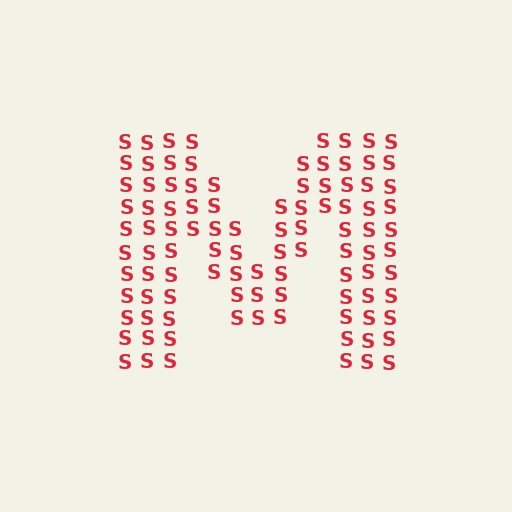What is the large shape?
The large shape is the letter M.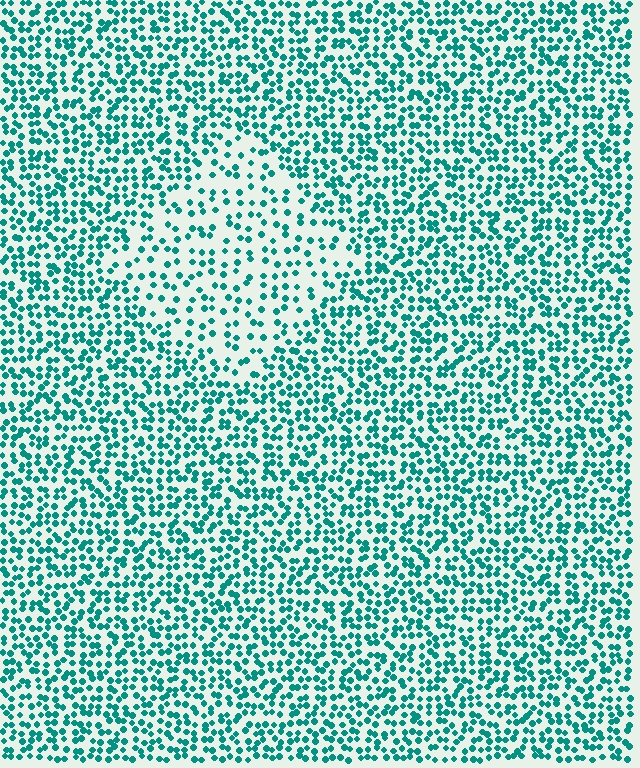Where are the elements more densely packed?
The elements are more densely packed outside the diamond boundary.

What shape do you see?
I see a diamond.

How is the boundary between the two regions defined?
The boundary is defined by a change in element density (approximately 2.0x ratio). All elements are the same color, size, and shape.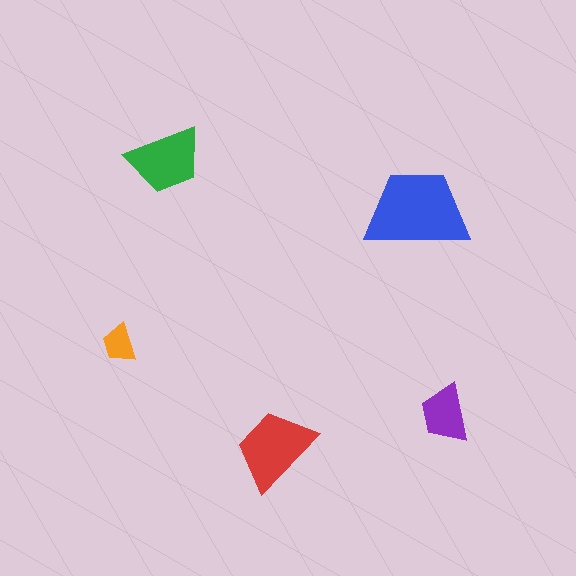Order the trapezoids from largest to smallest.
the blue one, the red one, the green one, the purple one, the orange one.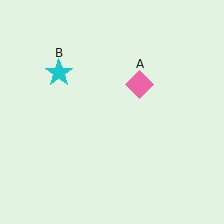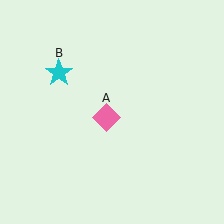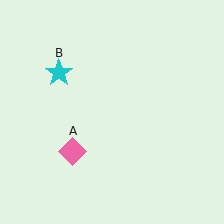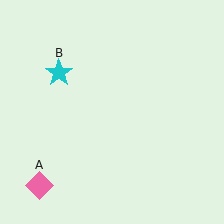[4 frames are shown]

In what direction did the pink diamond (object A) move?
The pink diamond (object A) moved down and to the left.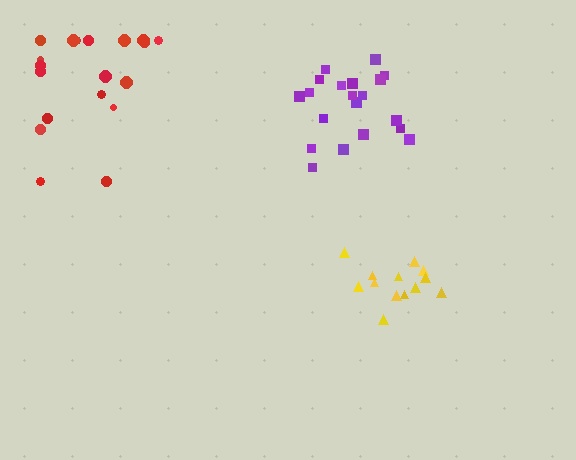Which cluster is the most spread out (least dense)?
Red.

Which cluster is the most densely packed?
Yellow.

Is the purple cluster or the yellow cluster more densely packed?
Yellow.